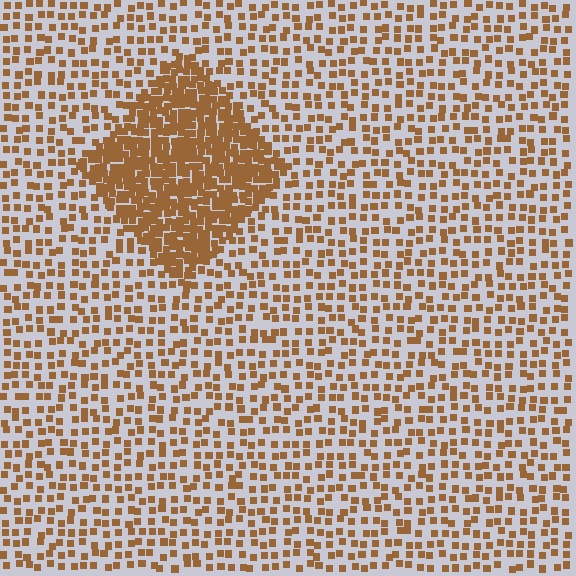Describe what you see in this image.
The image contains small brown elements arranged at two different densities. A diamond-shaped region is visible where the elements are more densely packed than the surrounding area.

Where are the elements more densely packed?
The elements are more densely packed inside the diamond boundary.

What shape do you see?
I see a diamond.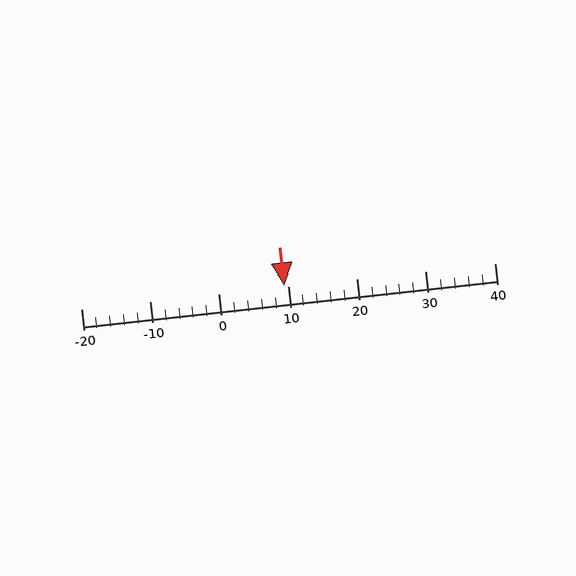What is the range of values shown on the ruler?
The ruler shows values from -20 to 40.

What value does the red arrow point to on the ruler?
The red arrow points to approximately 10.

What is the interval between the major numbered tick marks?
The major tick marks are spaced 10 units apart.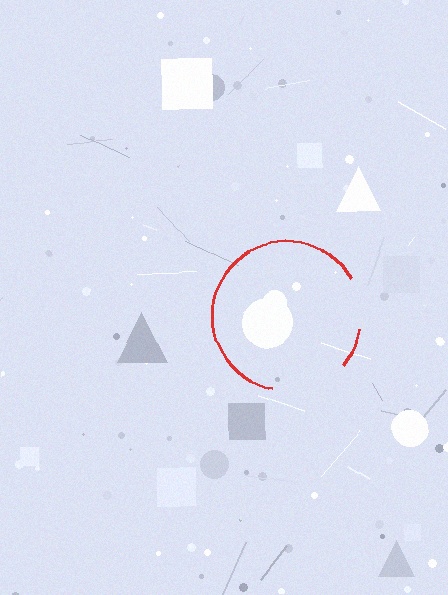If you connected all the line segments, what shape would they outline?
They would outline a circle.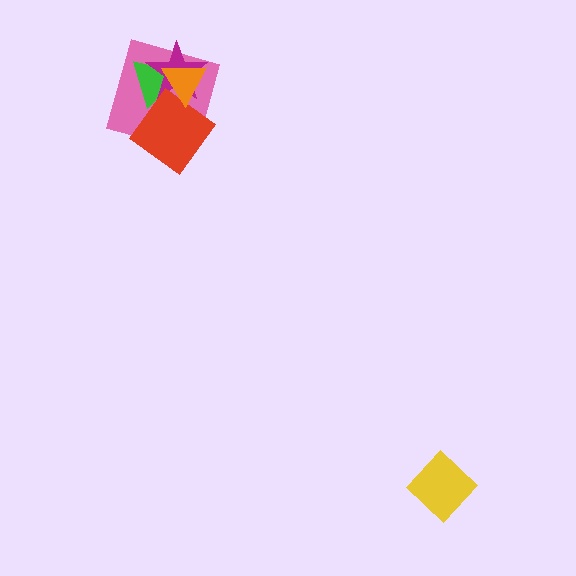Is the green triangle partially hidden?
Yes, it is partially covered by another shape.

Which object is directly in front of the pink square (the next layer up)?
The green triangle is directly in front of the pink square.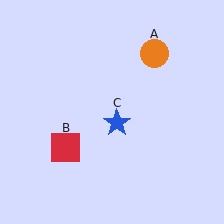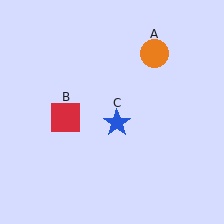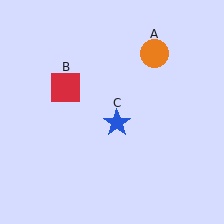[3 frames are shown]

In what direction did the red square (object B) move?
The red square (object B) moved up.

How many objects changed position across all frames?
1 object changed position: red square (object B).